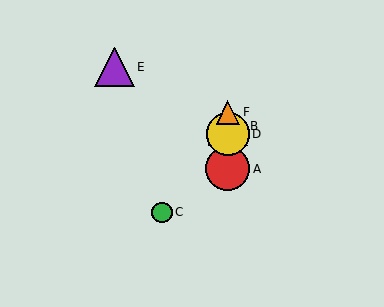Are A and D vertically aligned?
Yes, both are at x≈228.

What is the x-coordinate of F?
Object F is at x≈228.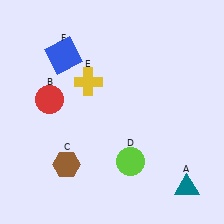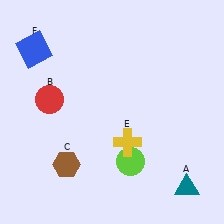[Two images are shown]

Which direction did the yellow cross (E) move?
The yellow cross (E) moved down.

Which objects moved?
The objects that moved are: the yellow cross (E), the blue square (F).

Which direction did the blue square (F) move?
The blue square (F) moved left.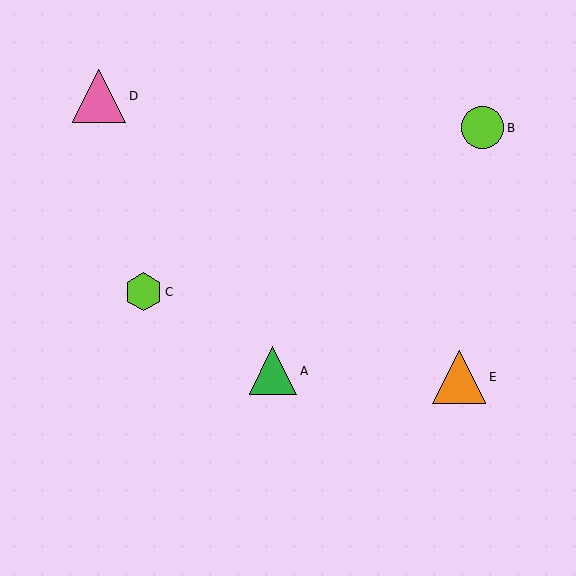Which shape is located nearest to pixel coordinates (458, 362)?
The orange triangle (labeled E) at (459, 377) is nearest to that location.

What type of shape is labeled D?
Shape D is a pink triangle.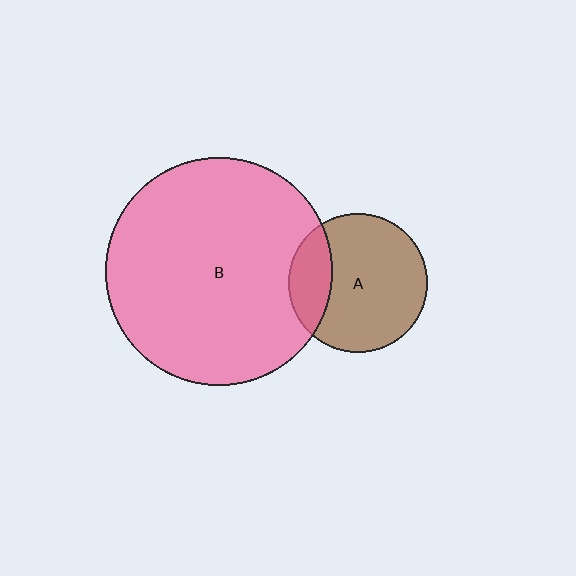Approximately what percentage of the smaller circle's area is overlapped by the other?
Approximately 25%.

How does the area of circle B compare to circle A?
Approximately 2.7 times.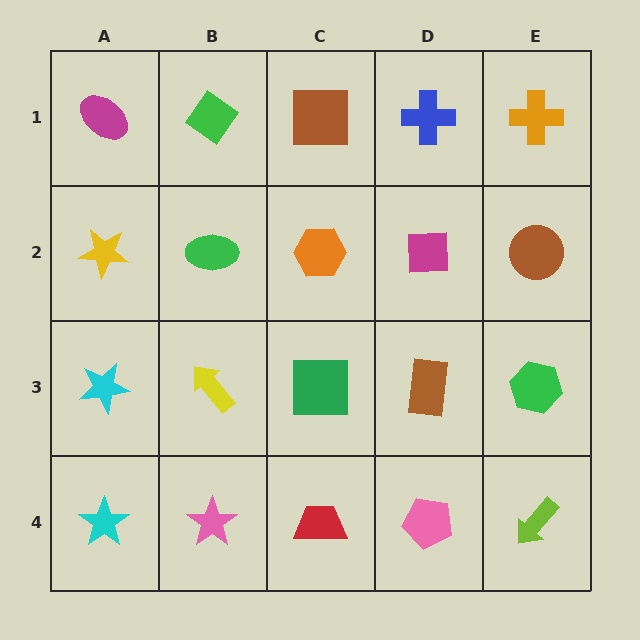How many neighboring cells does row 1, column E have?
2.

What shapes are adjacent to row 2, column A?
A magenta ellipse (row 1, column A), a cyan star (row 3, column A), a green ellipse (row 2, column B).